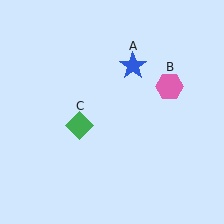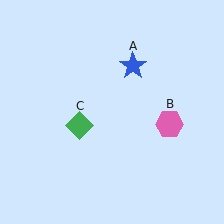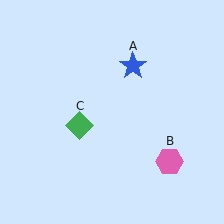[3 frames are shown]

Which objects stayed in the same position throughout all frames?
Blue star (object A) and green diamond (object C) remained stationary.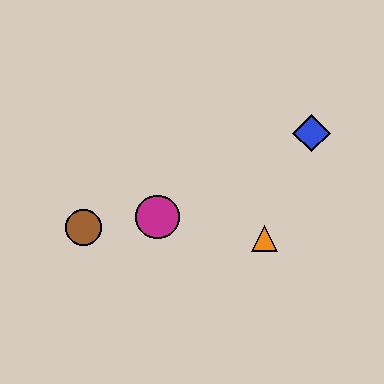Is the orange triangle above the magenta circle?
No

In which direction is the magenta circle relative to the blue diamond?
The magenta circle is to the left of the blue diamond.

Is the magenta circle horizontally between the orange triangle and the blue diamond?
No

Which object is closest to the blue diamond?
The orange triangle is closest to the blue diamond.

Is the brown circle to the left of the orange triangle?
Yes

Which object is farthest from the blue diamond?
The brown circle is farthest from the blue diamond.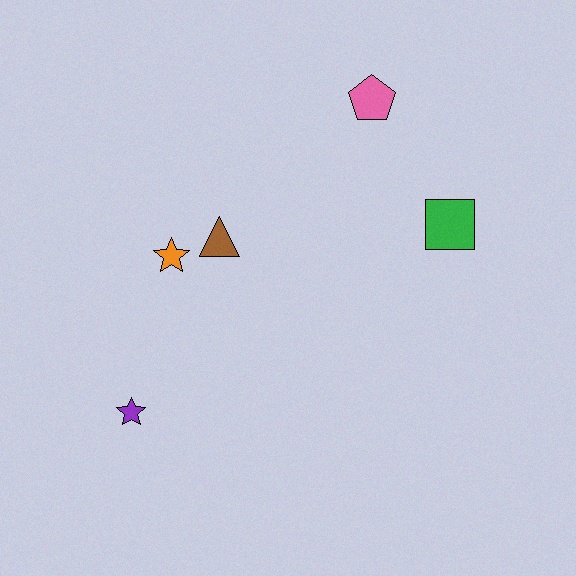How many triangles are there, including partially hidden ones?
There is 1 triangle.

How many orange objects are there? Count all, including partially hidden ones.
There is 1 orange object.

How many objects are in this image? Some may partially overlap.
There are 5 objects.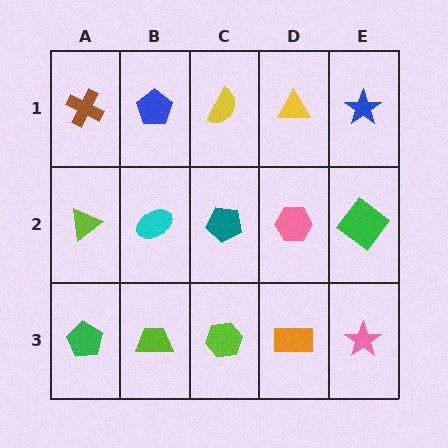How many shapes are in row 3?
5 shapes.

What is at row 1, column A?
A brown cross.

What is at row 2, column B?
A cyan ellipse.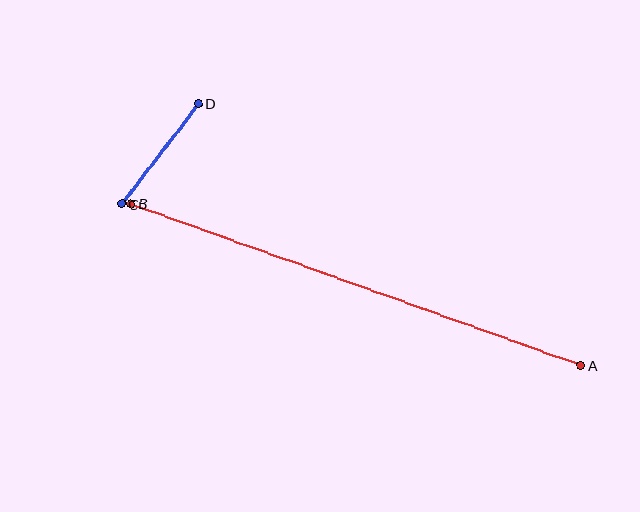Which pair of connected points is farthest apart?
Points A and B are farthest apart.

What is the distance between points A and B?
The distance is approximately 477 pixels.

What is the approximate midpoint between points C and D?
The midpoint is at approximately (160, 154) pixels.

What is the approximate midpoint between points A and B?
The midpoint is at approximately (356, 284) pixels.